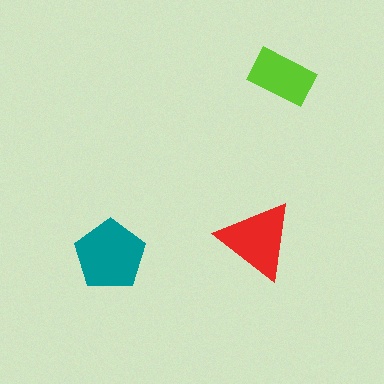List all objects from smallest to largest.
The lime rectangle, the red triangle, the teal pentagon.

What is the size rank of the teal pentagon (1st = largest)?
1st.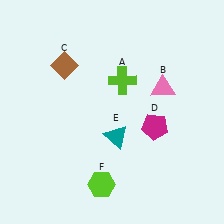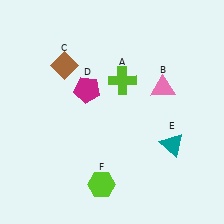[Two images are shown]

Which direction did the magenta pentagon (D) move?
The magenta pentagon (D) moved left.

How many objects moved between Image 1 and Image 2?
2 objects moved between the two images.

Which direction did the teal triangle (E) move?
The teal triangle (E) moved right.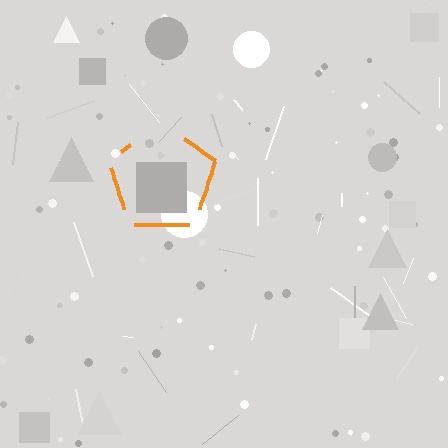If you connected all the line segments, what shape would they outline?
They would outline a pentagon.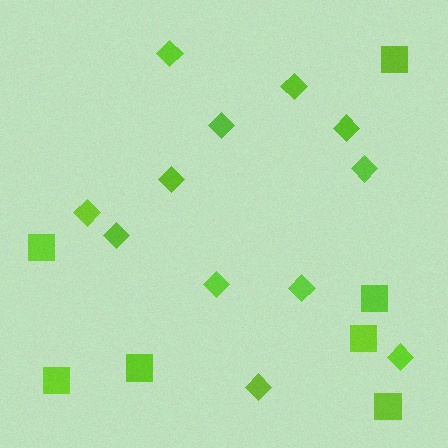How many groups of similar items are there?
There are 2 groups: one group of diamonds (12) and one group of squares (7).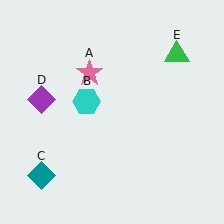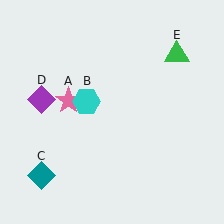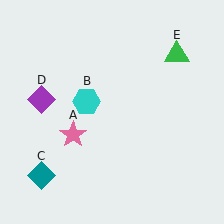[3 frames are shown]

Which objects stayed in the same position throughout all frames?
Cyan hexagon (object B) and teal diamond (object C) and purple diamond (object D) and green triangle (object E) remained stationary.